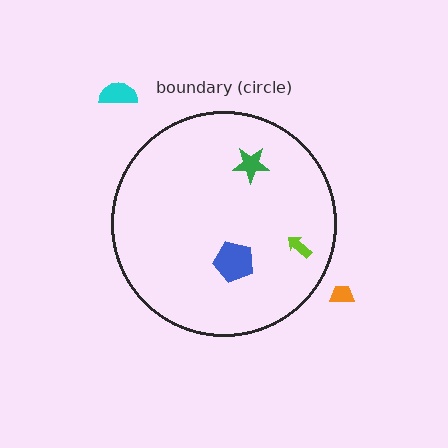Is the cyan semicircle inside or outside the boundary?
Outside.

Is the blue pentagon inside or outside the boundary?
Inside.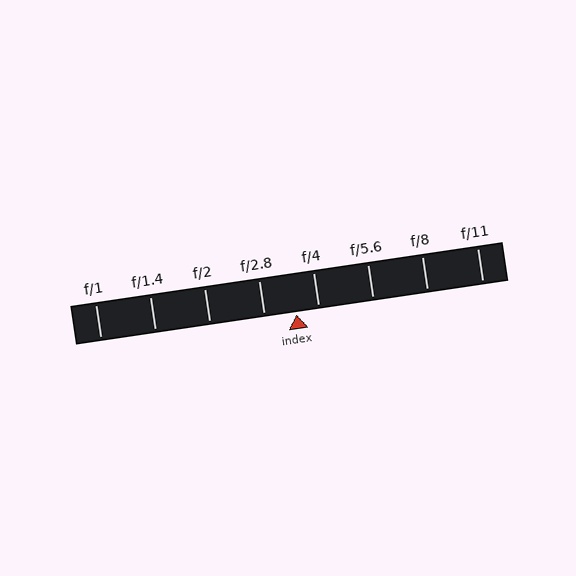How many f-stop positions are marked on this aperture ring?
There are 8 f-stop positions marked.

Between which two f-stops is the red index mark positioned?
The index mark is between f/2.8 and f/4.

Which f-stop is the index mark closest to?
The index mark is closest to f/4.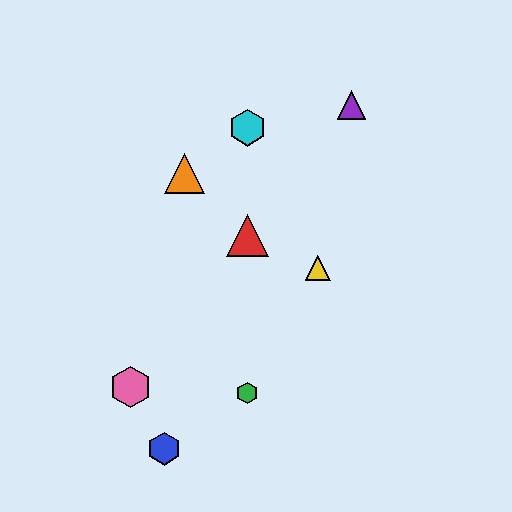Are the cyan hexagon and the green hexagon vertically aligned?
Yes, both are at x≈247.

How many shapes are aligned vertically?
3 shapes (the red triangle, the green hexagon, the cyan hexagon) are aligned vertically.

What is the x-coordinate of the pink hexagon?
The pink hexagon is at x≈131.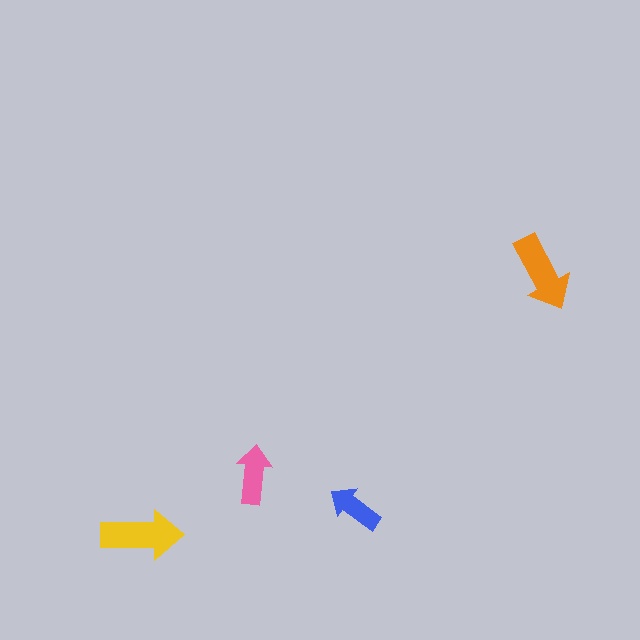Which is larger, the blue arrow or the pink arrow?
The pink one.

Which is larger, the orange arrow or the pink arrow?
The orange one.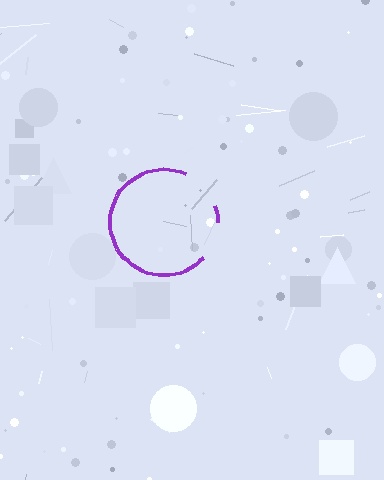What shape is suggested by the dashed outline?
The dashed outline suggests a circle.